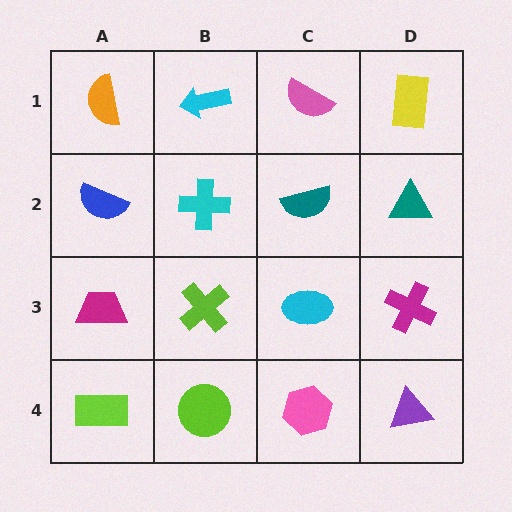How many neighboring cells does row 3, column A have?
3.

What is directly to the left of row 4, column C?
A lime circle.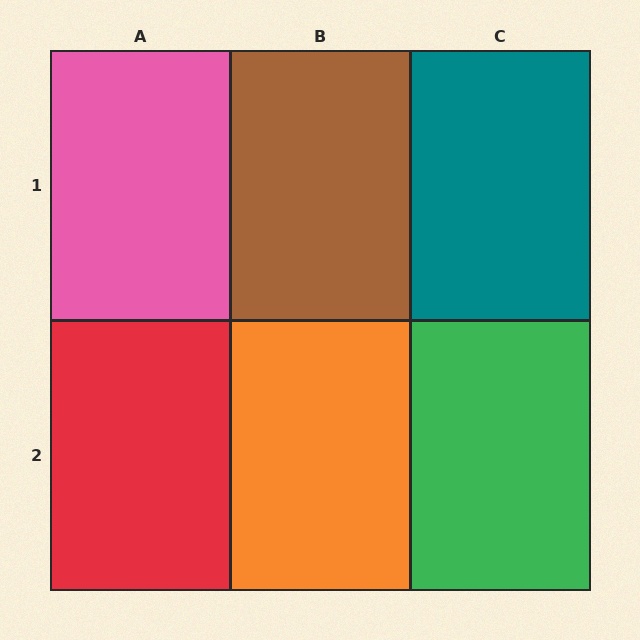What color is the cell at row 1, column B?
Brown.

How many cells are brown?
1 cell is brown.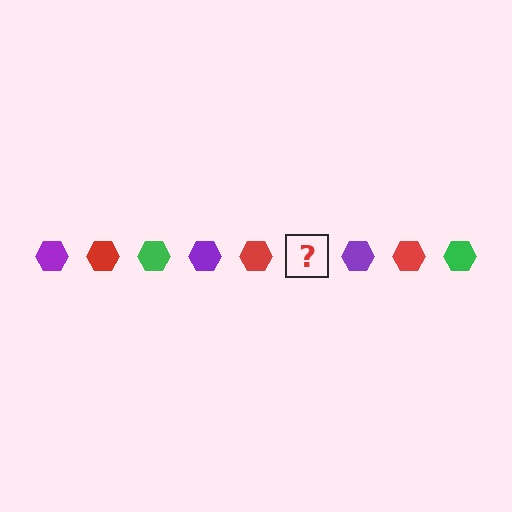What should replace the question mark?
The question mark should be replaced with a green hexagon.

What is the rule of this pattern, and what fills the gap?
The rule is that the pattern cycles through purple, red, green hexagons. The gap should be filled with a green hexagon.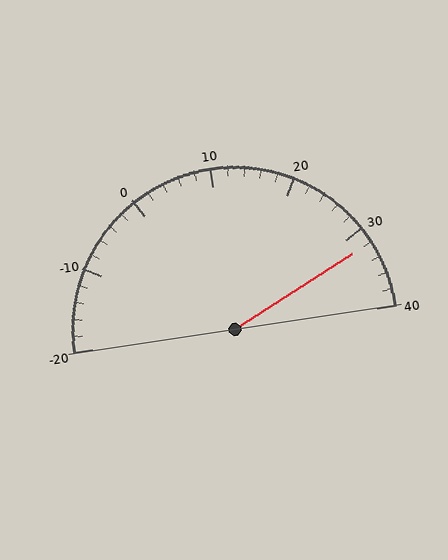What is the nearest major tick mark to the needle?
The nearest major tick mark is 30.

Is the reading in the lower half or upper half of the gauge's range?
The reading is in the upper half of the range (-20 to 40).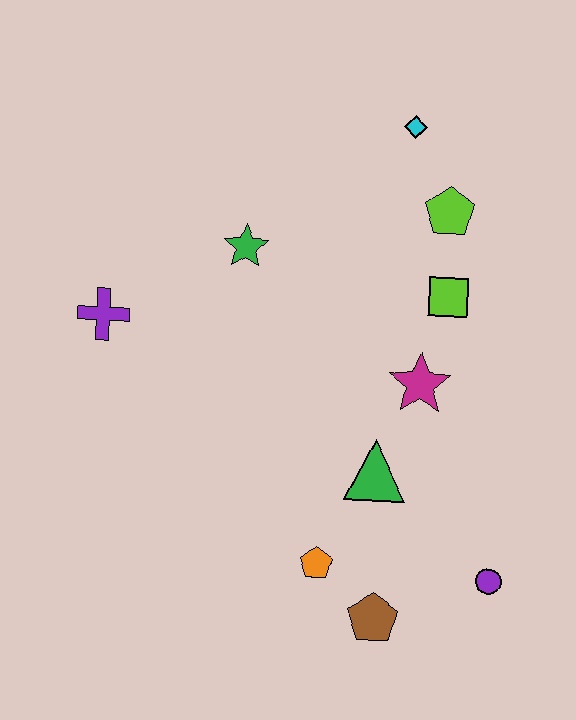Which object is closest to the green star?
The purple cross is closest to the green star.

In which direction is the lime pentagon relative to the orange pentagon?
The lime pentagon is above the orange pentagon.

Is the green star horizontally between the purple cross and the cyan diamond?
Yes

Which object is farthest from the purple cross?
The purple circle is farthest from the purple cross.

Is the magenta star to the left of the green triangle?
No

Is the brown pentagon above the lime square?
No